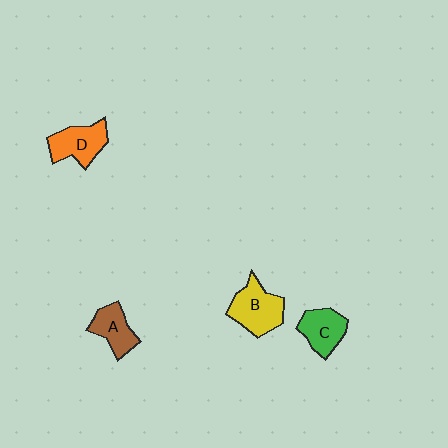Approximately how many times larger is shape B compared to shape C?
Approximately 1.3 times.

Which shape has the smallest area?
Shape A (brown).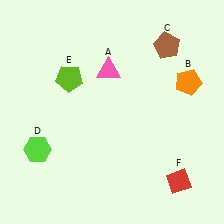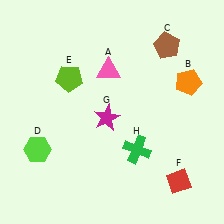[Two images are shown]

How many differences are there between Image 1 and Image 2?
There are 2 differences between the two images.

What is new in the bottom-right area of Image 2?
A green cross (H) was added in the bottom-right area of Image 2.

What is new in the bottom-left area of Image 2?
A magenta star (G) was added in the bottom-left area of Image 2.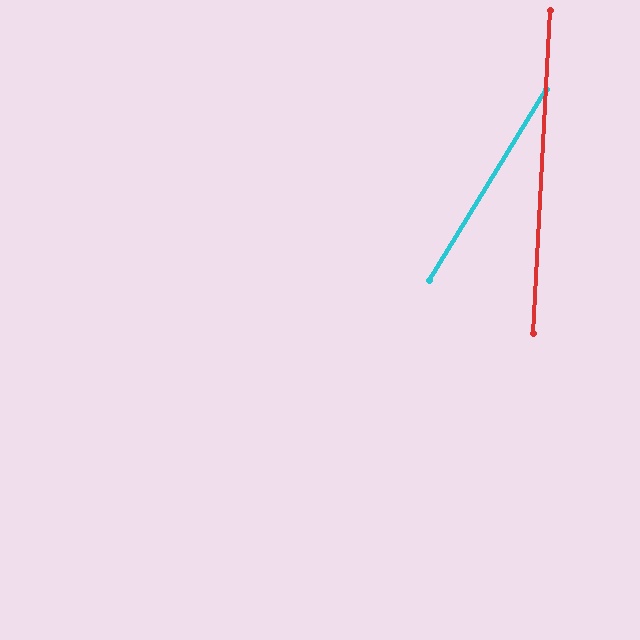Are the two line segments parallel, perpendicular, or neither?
Neither parallel nor perpendicular — they differ by about 29°.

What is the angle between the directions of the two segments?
Approximately 29 degrees.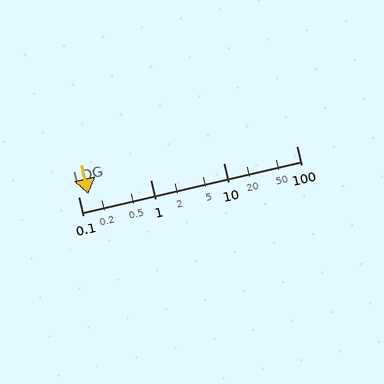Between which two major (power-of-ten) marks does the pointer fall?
The pointer is between 0.1 and 1.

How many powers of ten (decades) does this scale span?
The scale spans 3 decades, from 0.1 to 100.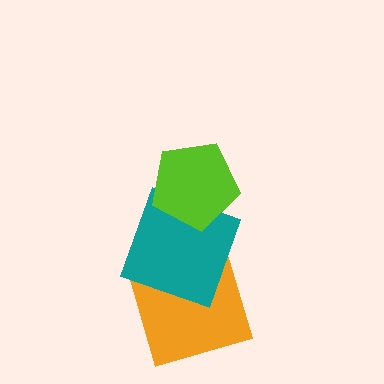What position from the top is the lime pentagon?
The lime pentagon is 1st from the top.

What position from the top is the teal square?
The teal square is 2nd from the top.